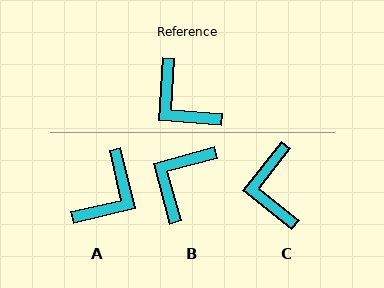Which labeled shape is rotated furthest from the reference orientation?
A, about 107 degrees away.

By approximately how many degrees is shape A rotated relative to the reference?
Approximately 107 degrees counter-clockwise.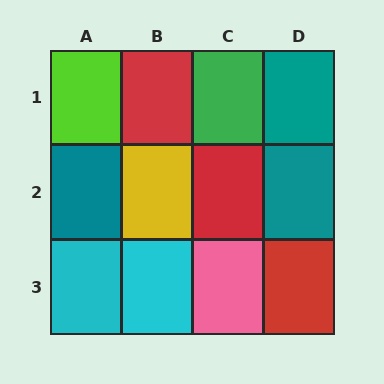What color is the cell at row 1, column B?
Red.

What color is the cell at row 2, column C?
Red.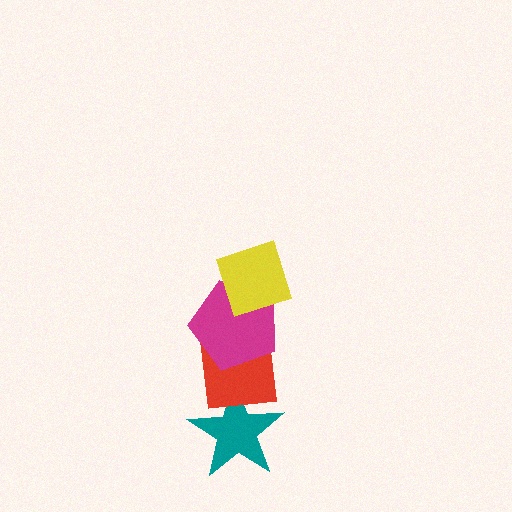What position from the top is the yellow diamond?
The yellow diamond is 1st from the top.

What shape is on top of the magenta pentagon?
The yellow diamond is on top of the magenta pentagon.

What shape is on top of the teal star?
The red square is on top of the teal star.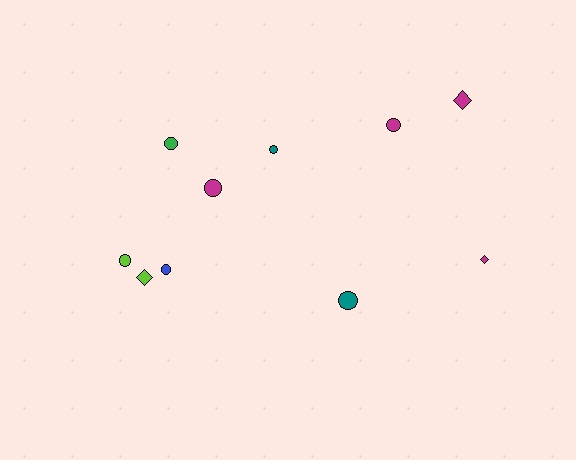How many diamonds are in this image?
There are 3 diamonds.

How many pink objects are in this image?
There are no pink objects.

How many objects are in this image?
There are 10 objects.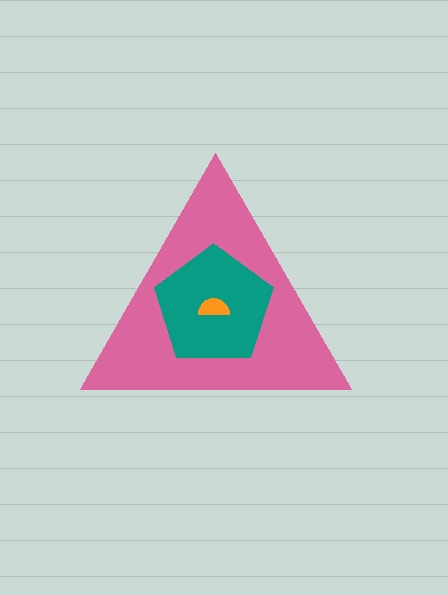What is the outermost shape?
The pink triangle.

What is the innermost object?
The orange semicircle.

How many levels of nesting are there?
3.